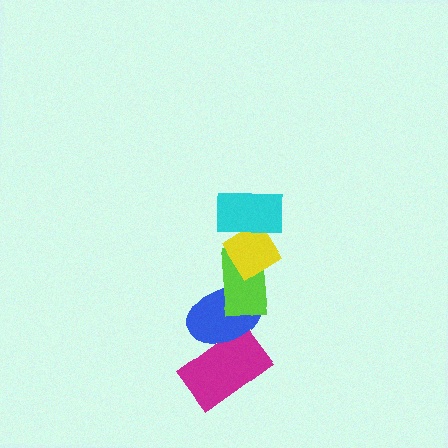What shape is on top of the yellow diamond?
The cyan rectangle is on top of the yellow diamond.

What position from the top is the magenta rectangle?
The magenta rectangle is 5th from the top.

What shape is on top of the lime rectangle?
The yellow diamond is on top of the lime rectangle.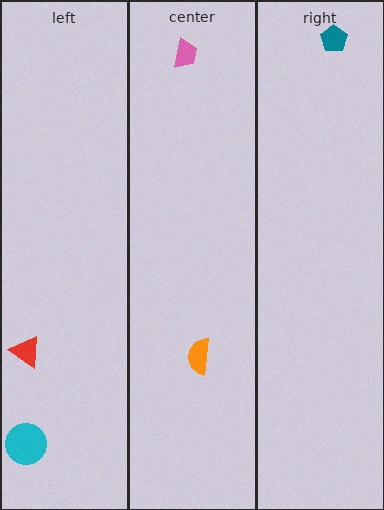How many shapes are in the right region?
1.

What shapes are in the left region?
The red triangle, the cyan circle.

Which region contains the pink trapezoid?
The center region.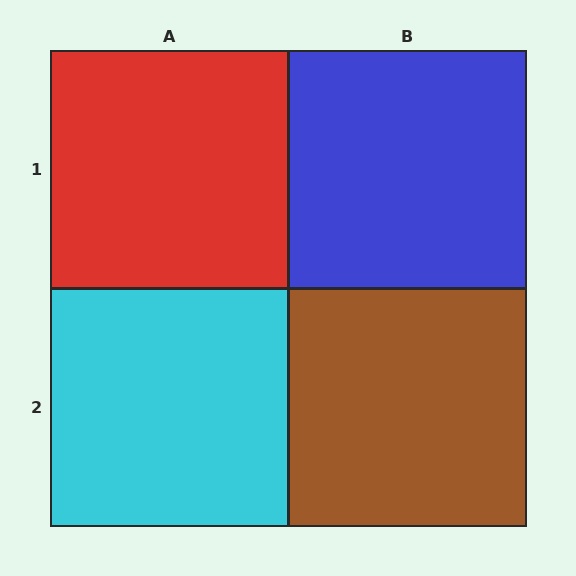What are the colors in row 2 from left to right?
Cyan, brown.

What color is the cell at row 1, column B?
Blue.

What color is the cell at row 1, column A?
Red.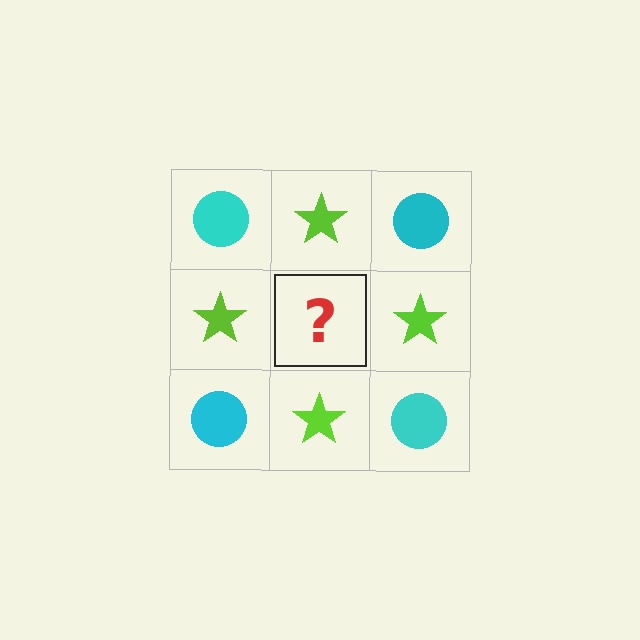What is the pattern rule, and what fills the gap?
The rule is that it alternates cyan circle and lime star in a checkerboard pattern. The gap should be filled with a cyan circle.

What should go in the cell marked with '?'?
The missing cell should contain a cyan circle.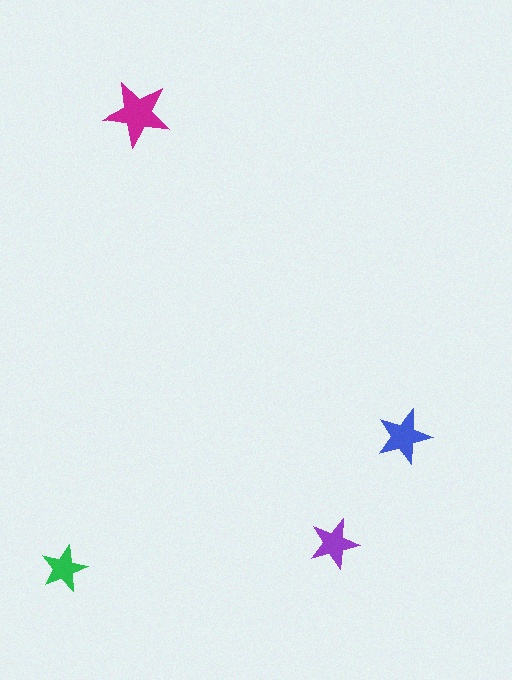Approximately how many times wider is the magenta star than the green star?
About 1.5 times wider.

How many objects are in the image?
There are 4 objects in the image.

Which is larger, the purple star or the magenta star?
The magenta one.